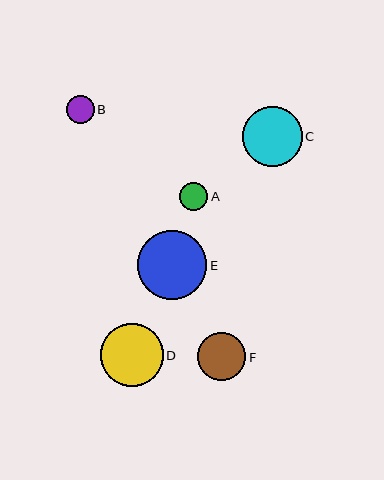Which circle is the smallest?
Circle B is the smallest with a size of approximately 28 pixels.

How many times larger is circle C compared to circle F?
Circle C is approximately 1.2 times the size of circle F.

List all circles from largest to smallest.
From largest to smallest: E, D, C, F, A, B.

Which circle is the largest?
Circle E is the largest with a size of approximately 69 pixels.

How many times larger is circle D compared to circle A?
Circle D is approximately 2.2 times the size of circle A.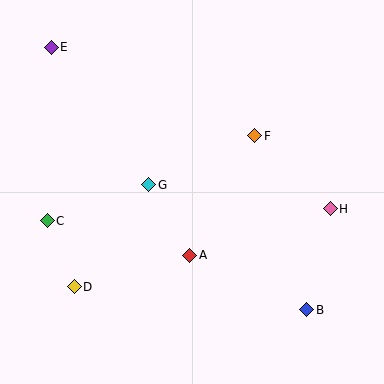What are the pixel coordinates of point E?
Point E is at (51, 47).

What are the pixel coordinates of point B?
Point B is at (307, 310).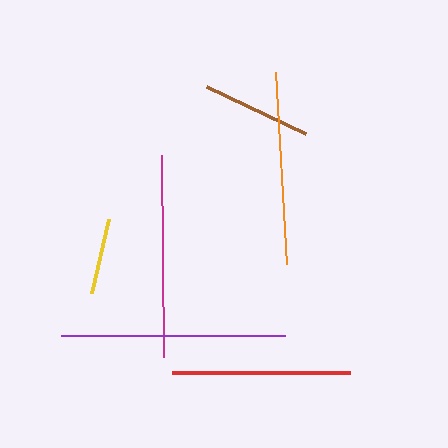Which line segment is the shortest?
The yellow line is the shortest at approximately 76 pixels.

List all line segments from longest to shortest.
From longest to shortest: purple, magenta, orange, red, brown, yellow.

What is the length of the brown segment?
The brown segment is approximately 110 pixels long.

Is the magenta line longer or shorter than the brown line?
The magenta line is longer than the brown line.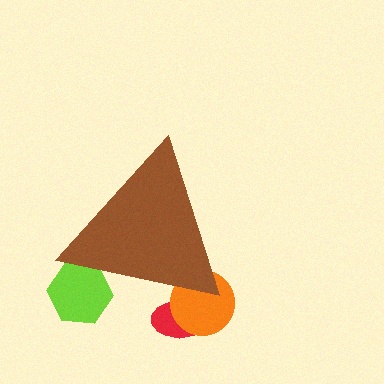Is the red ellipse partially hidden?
Yes, the red ellipse is partially hidden behind the brown triangle.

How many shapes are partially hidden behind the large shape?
3 shapes are partially hidden.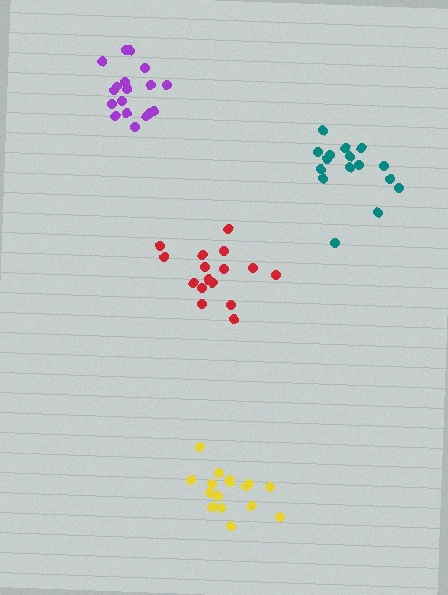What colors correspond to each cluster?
The clusters are colored: yellow, purple, teal, red.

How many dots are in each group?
Group 1: 16 dots, Group 2: 18 dots, Group 3: 16 dots, Group 4: 16 dots (66 total).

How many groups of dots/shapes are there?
There are 4 groups.